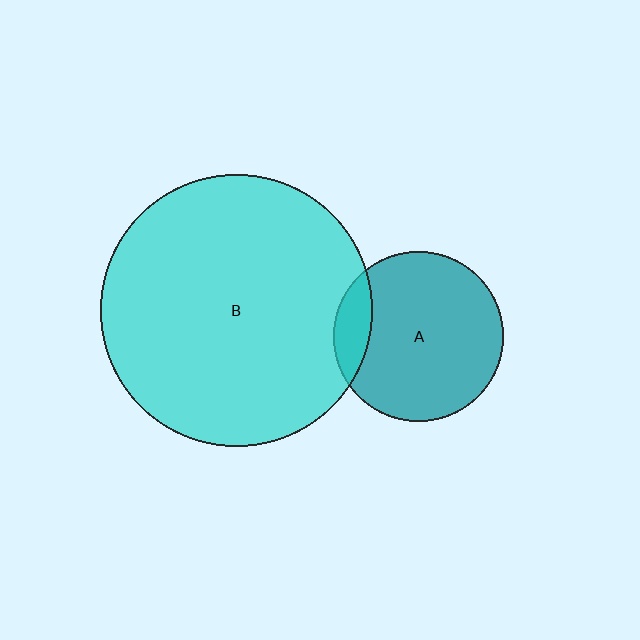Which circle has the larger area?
Circle B (cyan).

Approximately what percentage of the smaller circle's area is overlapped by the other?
Approximately 15%.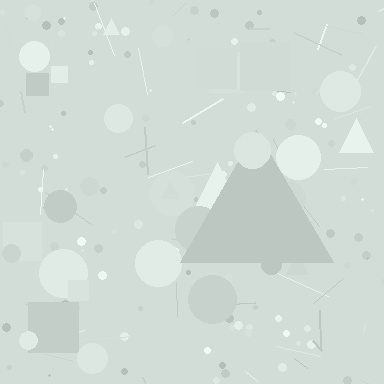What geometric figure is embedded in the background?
A triangle is embedded in the background.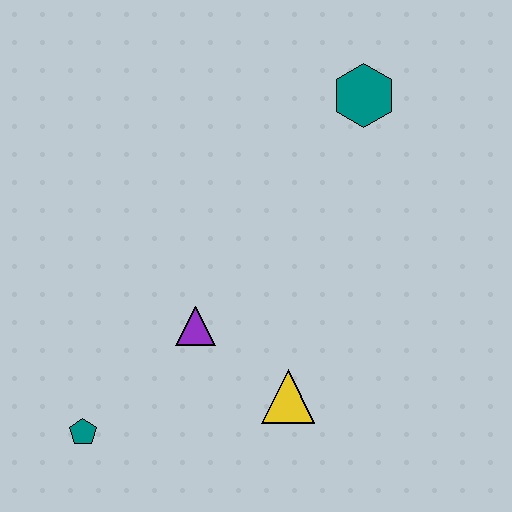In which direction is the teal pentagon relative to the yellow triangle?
The teal pentagon is to the left of the yellow triangle.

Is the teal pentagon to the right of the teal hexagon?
No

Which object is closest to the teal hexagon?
The purple triangle is closest to the teal hexagon.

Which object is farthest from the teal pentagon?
The teal hexagon is farthest from the teal pentagon.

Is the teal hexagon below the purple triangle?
No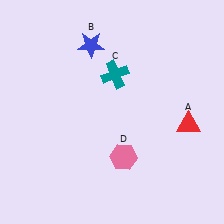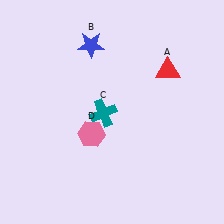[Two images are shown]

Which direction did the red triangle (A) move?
The red triangle (A) moved up.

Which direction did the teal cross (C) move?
The teal cross (C) moved down.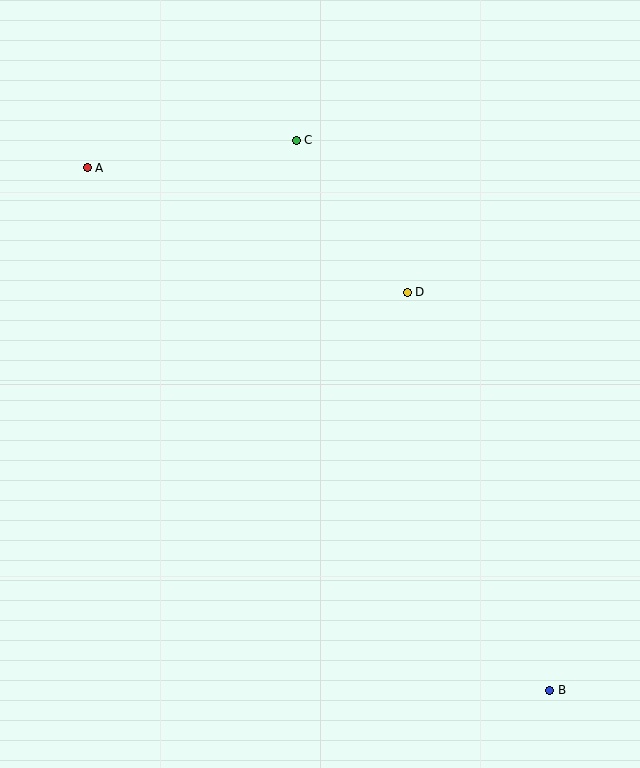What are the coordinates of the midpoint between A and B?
The midpoint between A and B is at (318, 429).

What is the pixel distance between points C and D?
The distance between C and D is 188 pixels.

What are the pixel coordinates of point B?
Point B is at (550, 690).